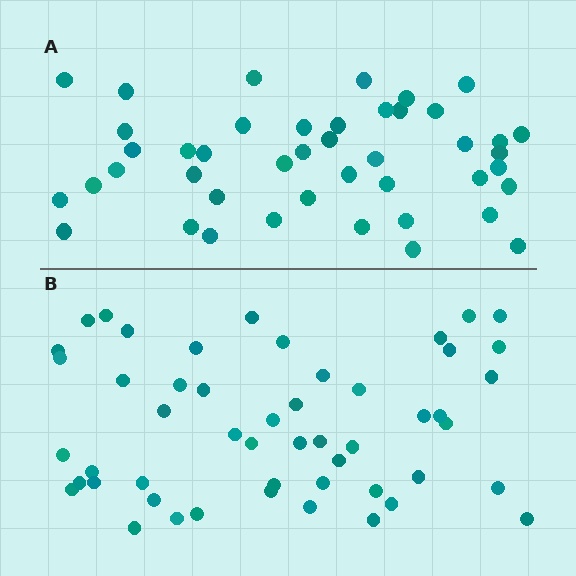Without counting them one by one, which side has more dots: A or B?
Region B (the bottom region) has more dots.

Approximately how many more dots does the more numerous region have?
Region B has roughly 8 or so more dots than region A.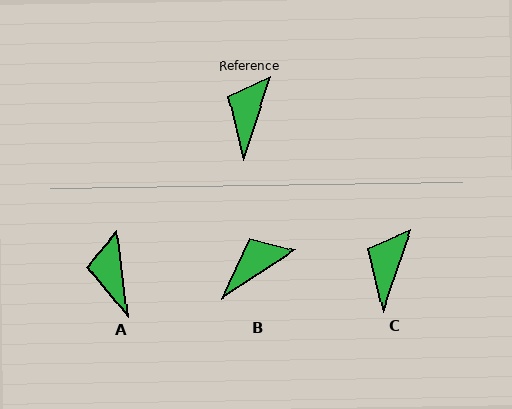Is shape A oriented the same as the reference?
No, it is off by about 26 degrees.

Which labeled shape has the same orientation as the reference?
C.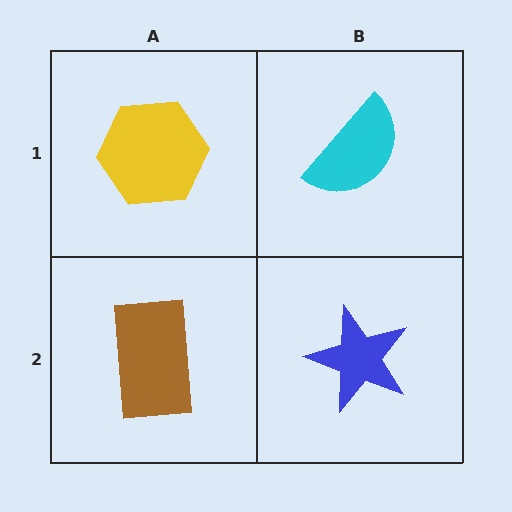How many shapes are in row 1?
2 shapes.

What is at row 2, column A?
A brown rectangle.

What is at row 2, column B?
A blue star.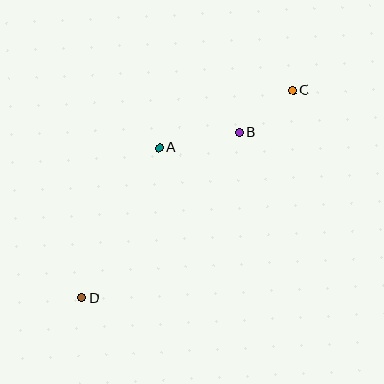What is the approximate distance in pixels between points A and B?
The distance between A and B is approximately 82 pixels.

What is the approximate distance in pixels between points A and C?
The distance between A and C is approximately 145 pixels.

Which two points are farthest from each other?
Points C and D are farthest from each other.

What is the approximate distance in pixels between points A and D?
The distance between A and D is approximately 169 pixels.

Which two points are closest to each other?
Points B and C are closest to each other.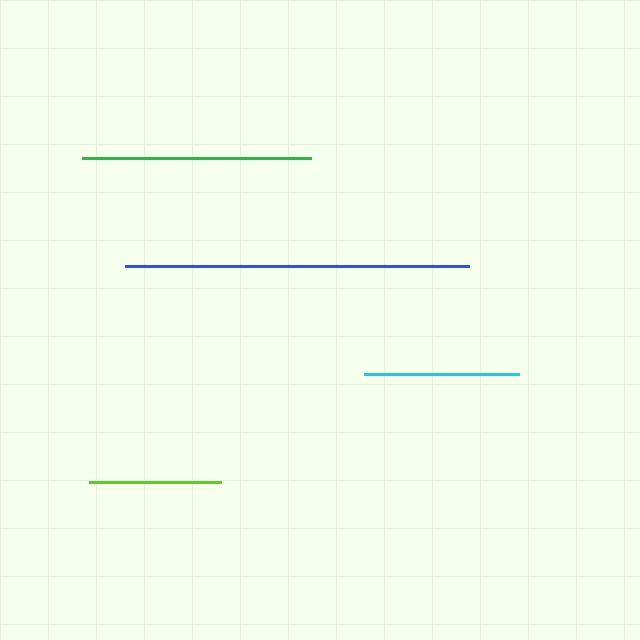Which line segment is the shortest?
The lime line is the shortest at approximately 132 pixels.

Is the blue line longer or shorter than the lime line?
The blue line is longer than the lime line.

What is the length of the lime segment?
The lime segment is approximately 132 pixels long.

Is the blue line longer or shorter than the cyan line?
The blue line is longer than the cyan line.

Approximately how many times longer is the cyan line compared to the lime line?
The cyan line is approximately 1.2 times the length of the lime line.